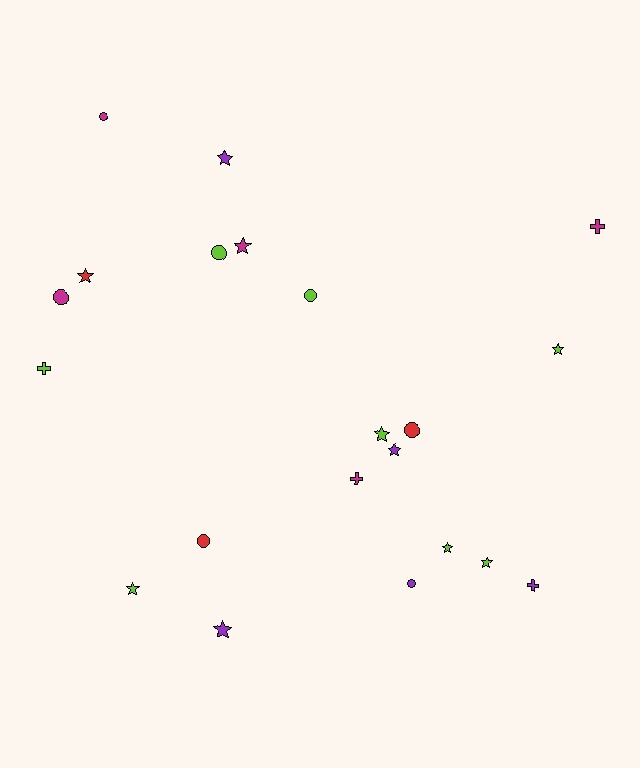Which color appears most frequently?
Lime, with 8 objects.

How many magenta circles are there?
There are 2 magenta circles.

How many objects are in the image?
There are 21 objects.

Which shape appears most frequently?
Star, with 10 objects.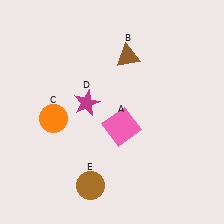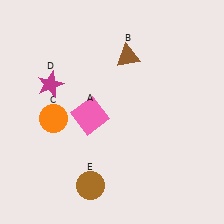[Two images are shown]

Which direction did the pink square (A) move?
The pink square (A) moved left.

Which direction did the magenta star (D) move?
The magenta star (D) moved left.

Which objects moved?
The objects that moved are: the pink square (A), the magenta star (D).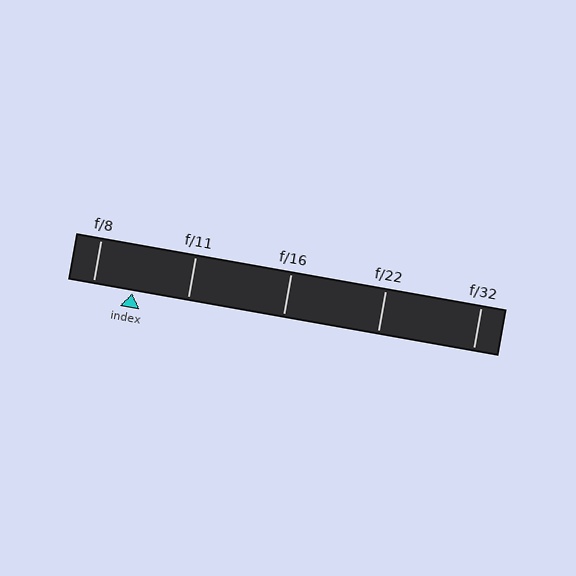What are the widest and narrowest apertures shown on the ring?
The widest aperture shown is f/8 and the narrowest is f/32.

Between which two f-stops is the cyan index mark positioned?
The index mark is between f/8 and f/11.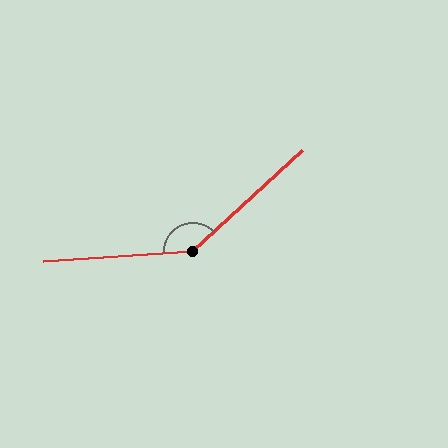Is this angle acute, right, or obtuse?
It is obtuse.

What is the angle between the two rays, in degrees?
Approximately 141 degrees.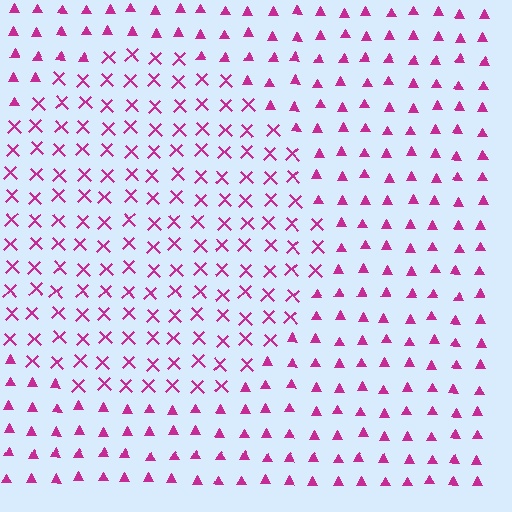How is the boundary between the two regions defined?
The boundary is defined by a change in element shape: X marks inside vs. triangles outside. All elements share the same color and spacing.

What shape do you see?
I see a circle.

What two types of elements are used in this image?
The image uses X marks inside the circle region and triangles outside it.